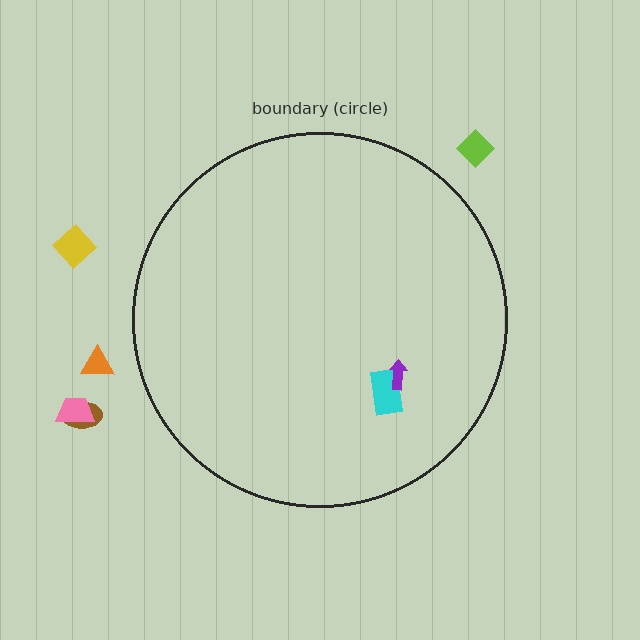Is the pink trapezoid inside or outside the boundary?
Outside.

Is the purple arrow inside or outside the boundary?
Inside.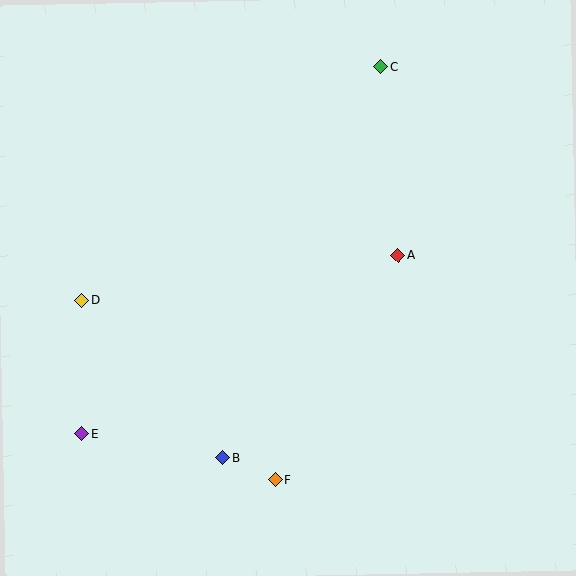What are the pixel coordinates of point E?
Point E is at (82, 434).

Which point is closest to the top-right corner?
Point C is closest to the top-right corner.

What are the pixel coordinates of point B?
Point B is at (223, 458).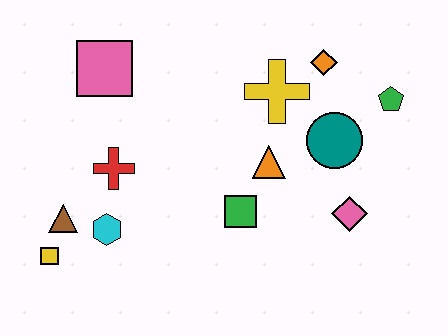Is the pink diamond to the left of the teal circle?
No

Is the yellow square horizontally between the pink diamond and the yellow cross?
No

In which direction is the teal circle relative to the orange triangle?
The teal circle is to the right of the orange triangle.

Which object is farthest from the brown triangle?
The green pentagon is farthest from the brown triangle.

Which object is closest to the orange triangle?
The green square is closest to the orange triangle.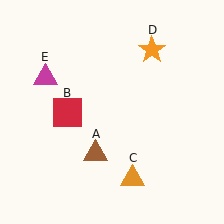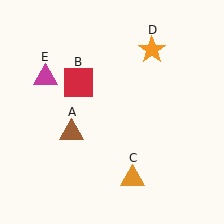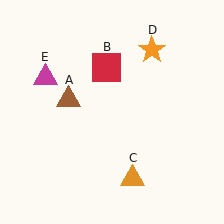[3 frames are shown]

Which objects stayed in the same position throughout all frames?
Orange triangle (object C) and orange star (object D) and magenta triangle (object E) remained stationary.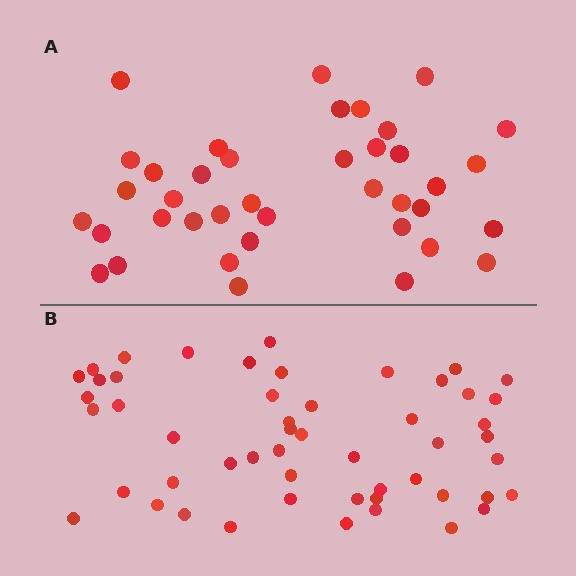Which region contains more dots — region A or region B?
Region B (the bottom region) has more dots.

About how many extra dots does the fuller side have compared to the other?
Region B has approximately 15 more dots than region A.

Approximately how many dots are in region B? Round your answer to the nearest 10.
About 50 dots. (The exact count is 52, which rounds to 50.)